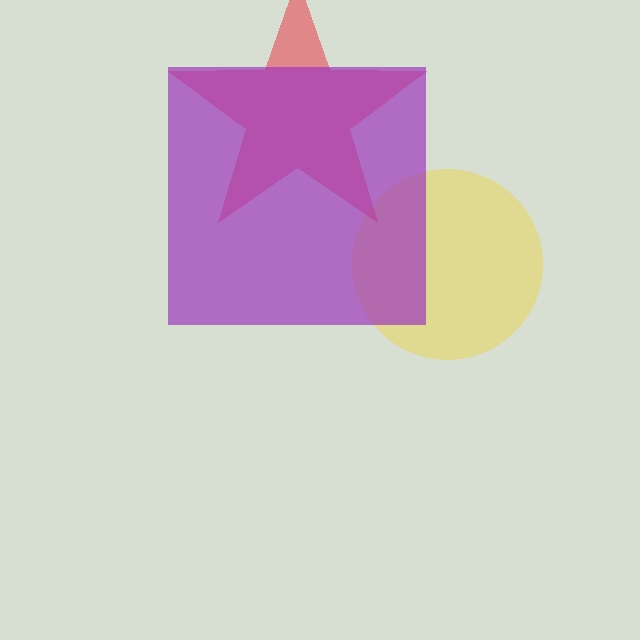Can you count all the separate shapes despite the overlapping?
Yes, there are 3 separate shapes.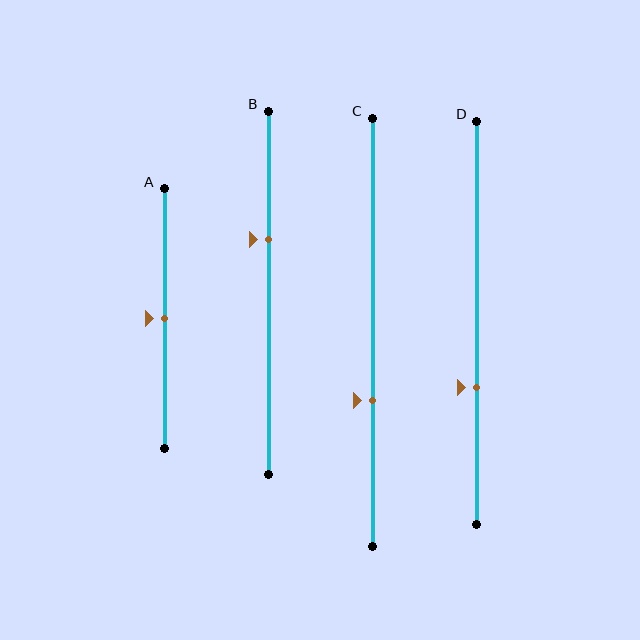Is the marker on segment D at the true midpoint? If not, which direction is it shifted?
No, the marker on segment D is shifted downward by about 16% of the segment length.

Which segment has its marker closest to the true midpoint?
Segment A has its marker closest to the true midpoint.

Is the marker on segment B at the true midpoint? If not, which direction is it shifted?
No, the marker on segment B is shifted upward by about 15% of the segment length.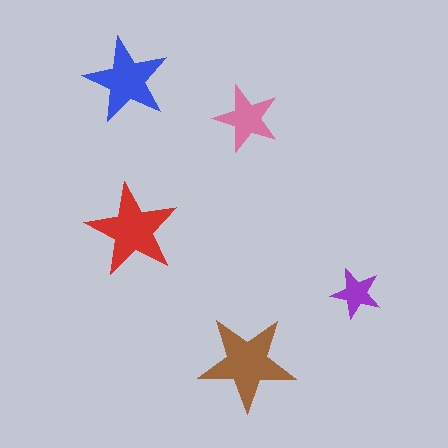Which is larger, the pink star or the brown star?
The brown one.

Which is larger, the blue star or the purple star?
The blue one.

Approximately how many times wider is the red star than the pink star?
About 1.5 times wider.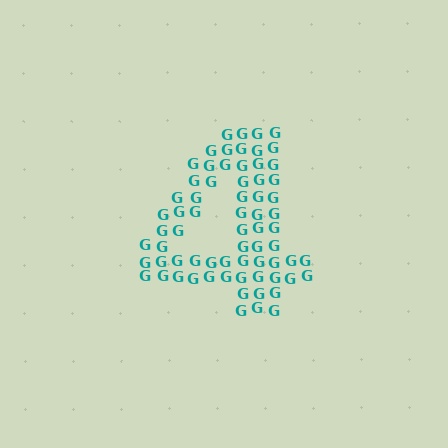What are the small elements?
The small elements are letter G's.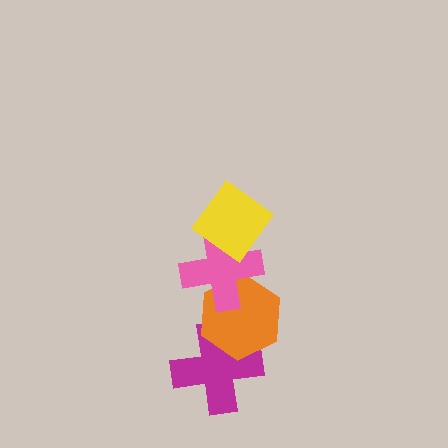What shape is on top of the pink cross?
The yellow diamond is on top of the pink cross.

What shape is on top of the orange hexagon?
The pink cross is on top of the orange hexagon.